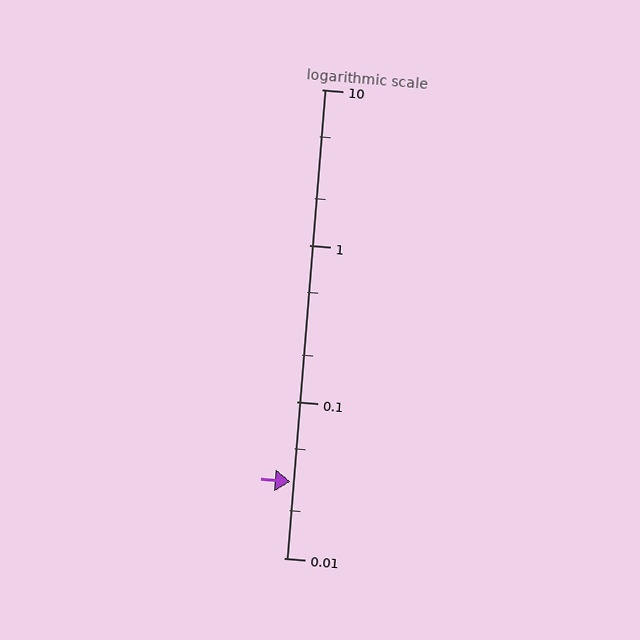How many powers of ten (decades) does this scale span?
The scale spans 3 decades, from 0.01 to 10.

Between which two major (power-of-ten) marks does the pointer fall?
The pointer is between 0.01 and 0.1.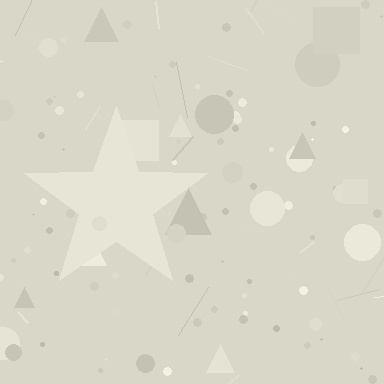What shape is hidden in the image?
A star is hidden in the image.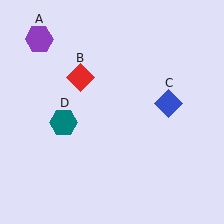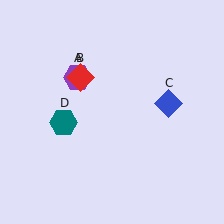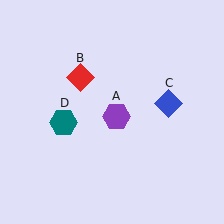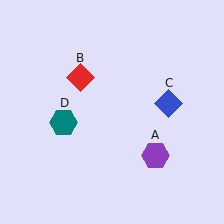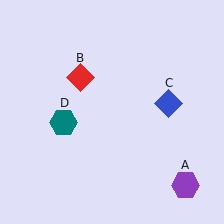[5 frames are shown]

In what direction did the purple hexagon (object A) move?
The purple hexagon (object A) moved down and to the right.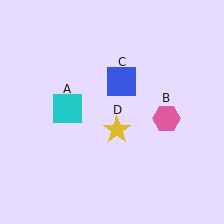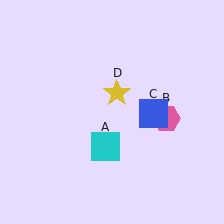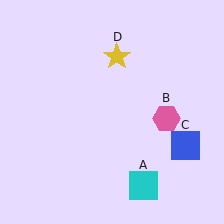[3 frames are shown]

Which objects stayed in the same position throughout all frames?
Pink hexagon (object B) remained stationary.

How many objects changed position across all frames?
3 objects changed position: cyan square (object A), blue square (object C), yellow star (object D).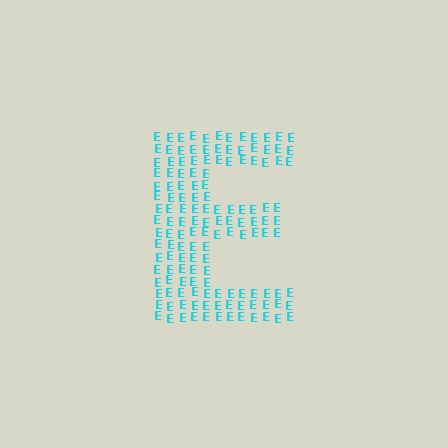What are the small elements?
The small elements are letter E's.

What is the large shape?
The large shape is the letter E.